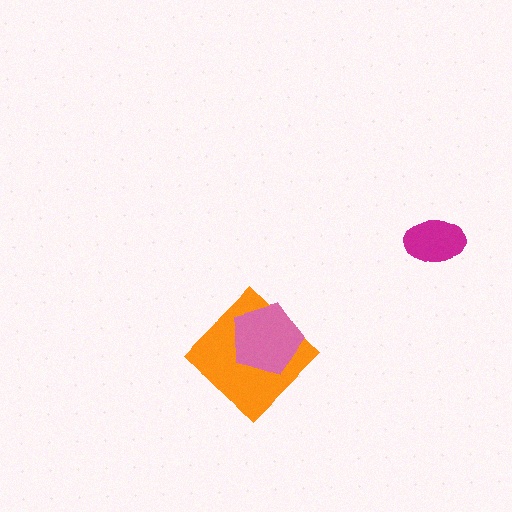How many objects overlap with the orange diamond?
1 object overlaps with the orange diamond.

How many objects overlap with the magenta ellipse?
0 objects overlap with the magenta ellipse.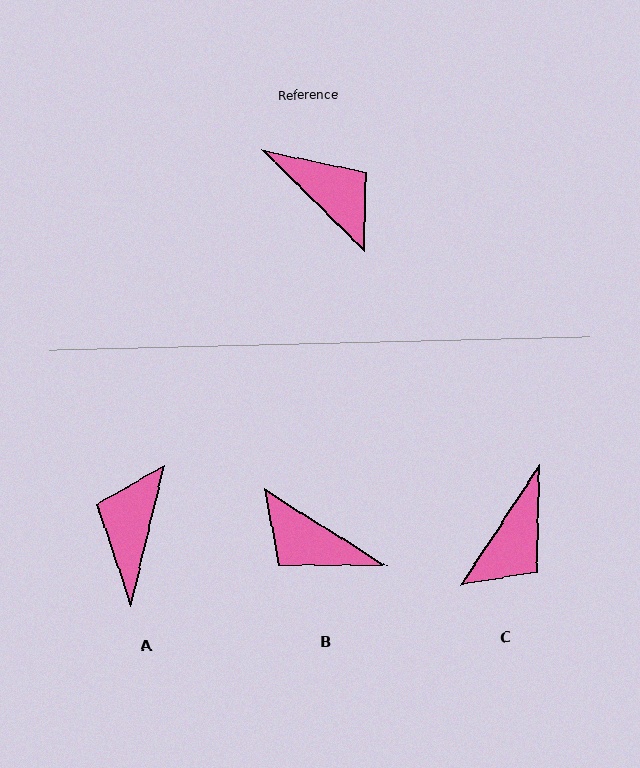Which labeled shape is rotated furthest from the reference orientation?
B, about 167 degrees away.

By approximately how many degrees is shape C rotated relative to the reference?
Approximately 78 degrees clockwise.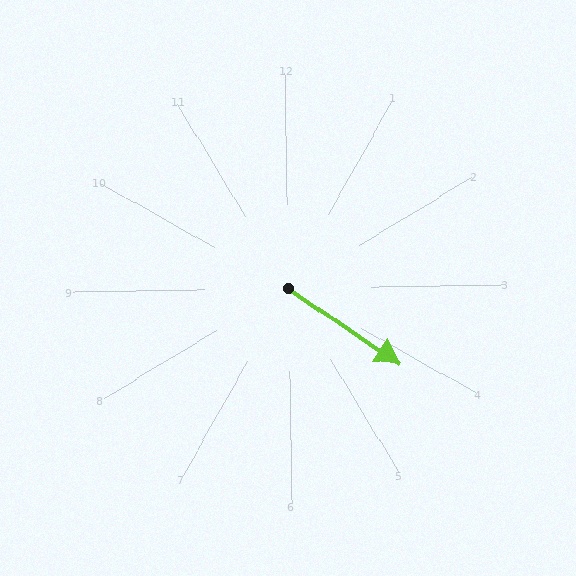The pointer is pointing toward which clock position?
Roughly 4 o'clock.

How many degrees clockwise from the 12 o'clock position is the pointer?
Approximately 125 degrees.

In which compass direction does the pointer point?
Southeast.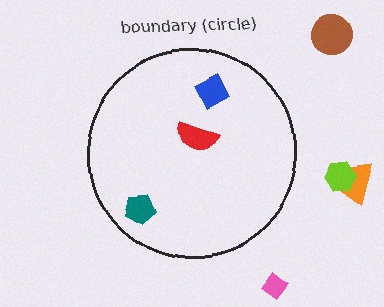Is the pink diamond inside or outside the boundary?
Outside.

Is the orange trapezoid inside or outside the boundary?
Outside.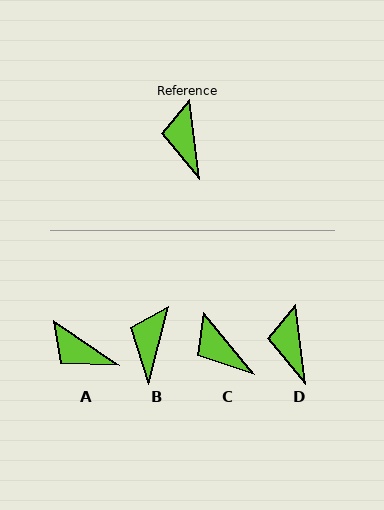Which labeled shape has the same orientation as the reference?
D.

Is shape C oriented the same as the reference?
No, it is off by about 31 degrees.